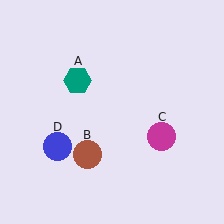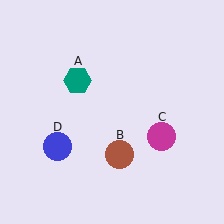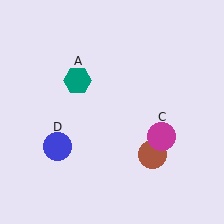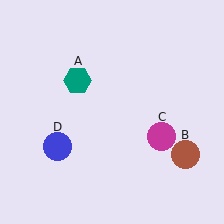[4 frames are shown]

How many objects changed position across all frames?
1 object changed position: brown circle (object B).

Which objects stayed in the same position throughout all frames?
Teal hexagon (object A) and magenta circle (object C) and blue circle (object D) remained stationary.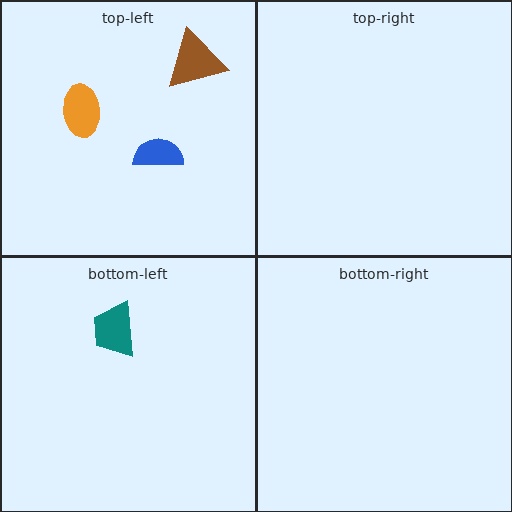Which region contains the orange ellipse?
The top-left region.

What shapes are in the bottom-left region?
The teal trapezoid.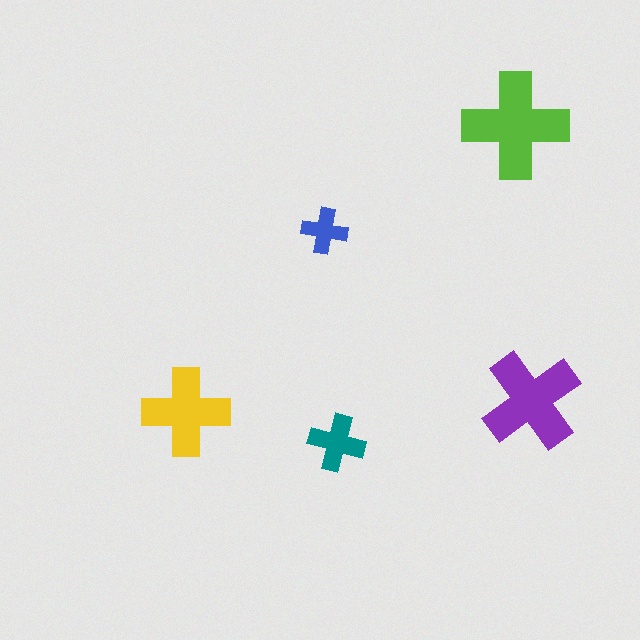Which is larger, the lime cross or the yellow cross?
The lime one.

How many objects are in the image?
There are 5 objects in the image.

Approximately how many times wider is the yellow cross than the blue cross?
About 2 times wider.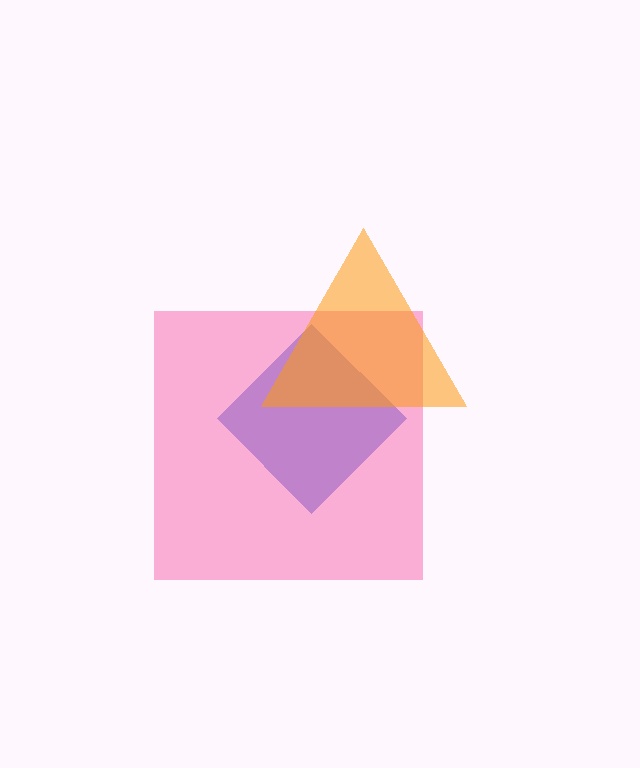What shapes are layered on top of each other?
The layered shapes are: a blue diamond, a pink square, an orange triangle.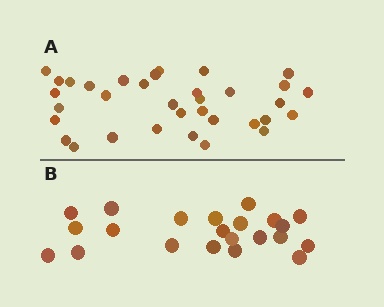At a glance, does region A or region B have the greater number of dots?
Region A (the top region) has more dots.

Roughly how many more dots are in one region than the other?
Region A has roughly 12 or so more dots than region B.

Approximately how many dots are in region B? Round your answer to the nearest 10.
About 20 dots. (The exact count is 22, which rounds to 20.)